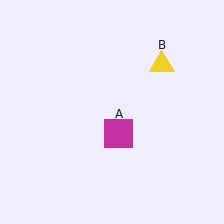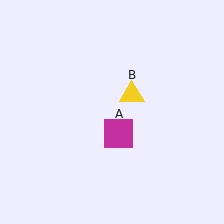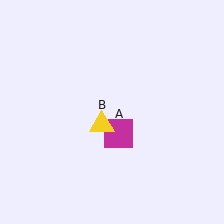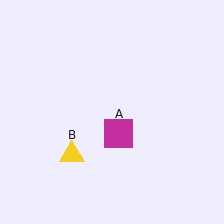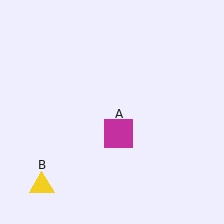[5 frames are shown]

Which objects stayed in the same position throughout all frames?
Magenta square (object A) remained stationary.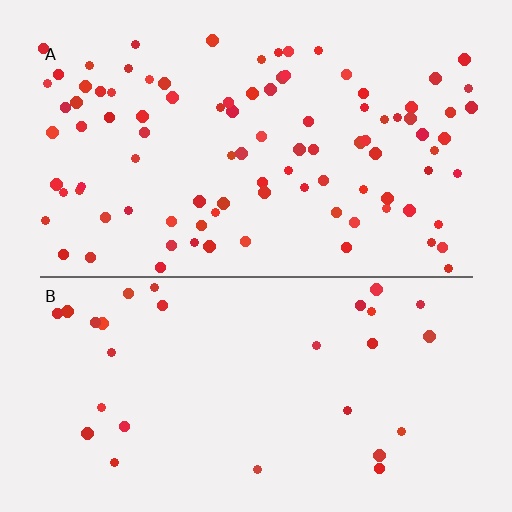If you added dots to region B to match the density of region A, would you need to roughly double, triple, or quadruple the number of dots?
Approximately triple.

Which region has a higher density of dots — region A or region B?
A (the top).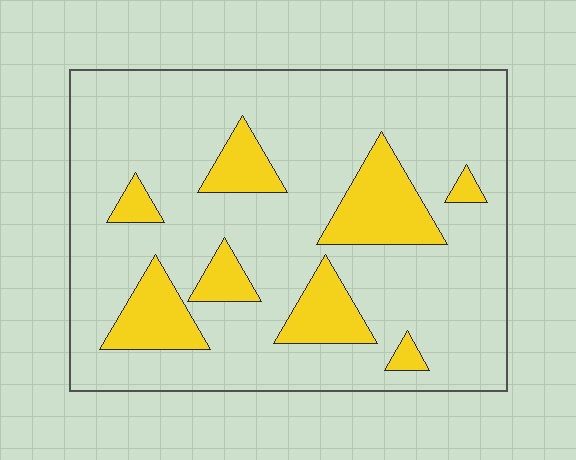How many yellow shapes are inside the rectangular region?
8.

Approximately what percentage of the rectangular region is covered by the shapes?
Approximately 20%.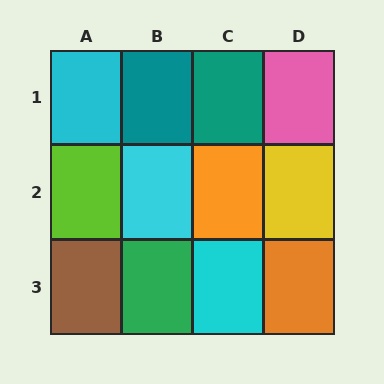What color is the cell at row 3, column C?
Cyan.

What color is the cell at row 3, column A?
Brown.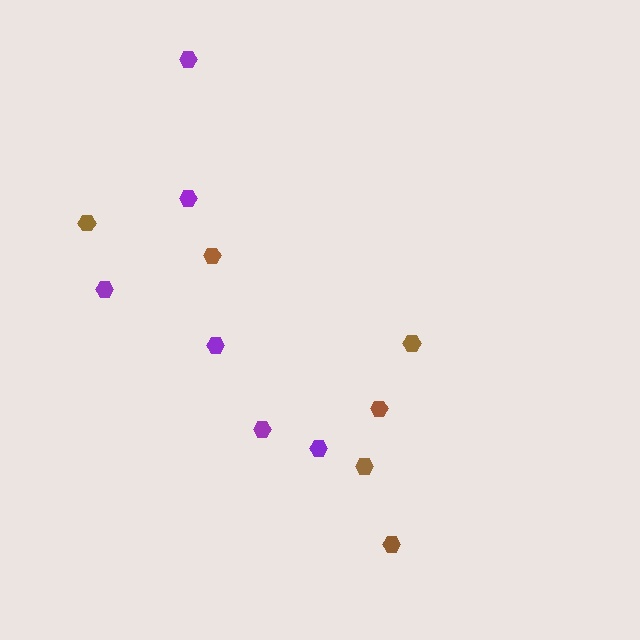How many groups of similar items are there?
There are 2 groups: one group of brown hexagons (6) and one group of purple hexagons (6).